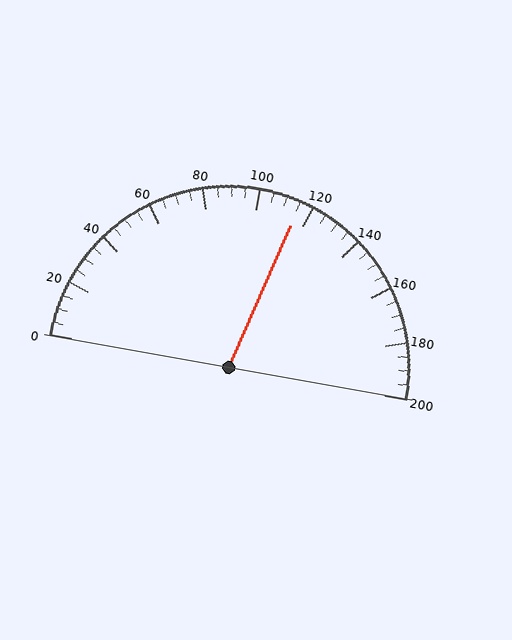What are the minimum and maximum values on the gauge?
The gauge ranges from 0 to 200.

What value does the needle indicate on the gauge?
The needle indicates approximately 115.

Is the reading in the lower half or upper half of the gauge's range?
The reading is in the upper half of the range (0 to 200).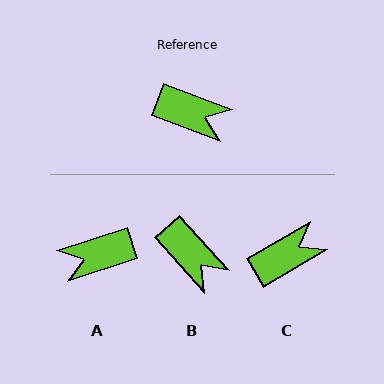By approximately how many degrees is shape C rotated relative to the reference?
Approximately 51 degrees counter-clockwise.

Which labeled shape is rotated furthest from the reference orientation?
A, about 141 degrees away.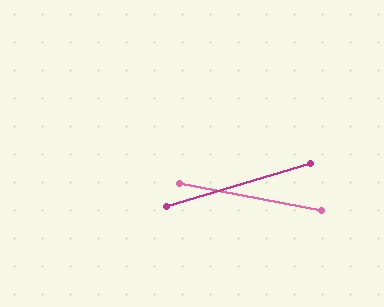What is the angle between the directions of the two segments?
Approximately 27 degrees.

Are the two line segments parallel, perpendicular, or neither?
Neither parallel nor perpendicular — they differ by about 27°.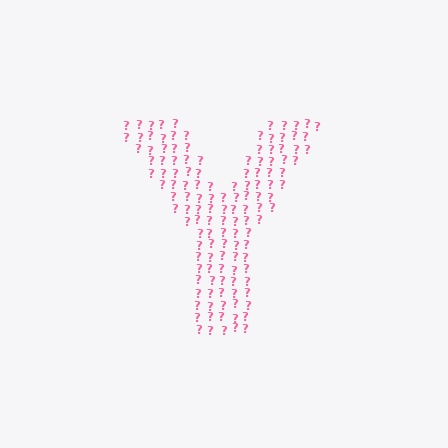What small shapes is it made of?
It is made of small question marks.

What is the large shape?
The large shape is the letter Y.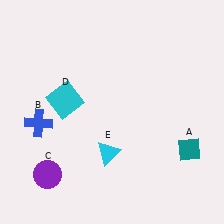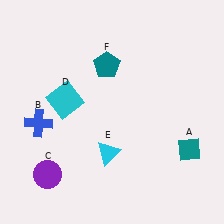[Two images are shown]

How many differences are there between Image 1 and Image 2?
There is 1 difference between the two images.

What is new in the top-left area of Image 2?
A teal pentagon (F) was added in the top-left area of Image 2.